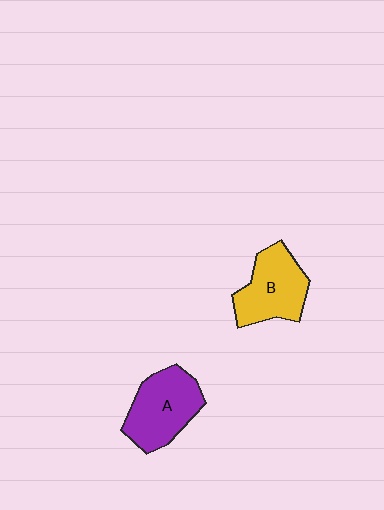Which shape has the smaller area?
Shape B (yellow).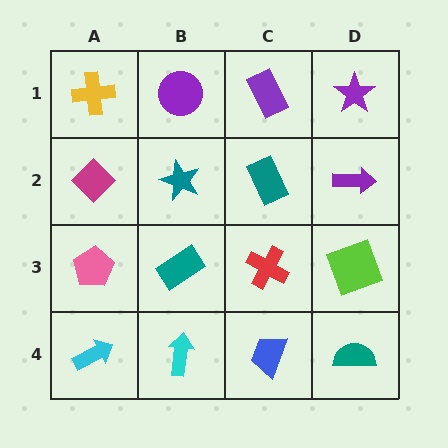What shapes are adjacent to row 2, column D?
A purple star (row 1, column D), a lime square (row 3, column D), a teal rectangle (row 2, column C).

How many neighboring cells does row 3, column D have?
3.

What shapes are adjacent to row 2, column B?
A purple circle (row 1, column B), a teal rectangle (row 3, column B), a magenta diamond (row 2, column A), a teal rectangle (row 2, column C).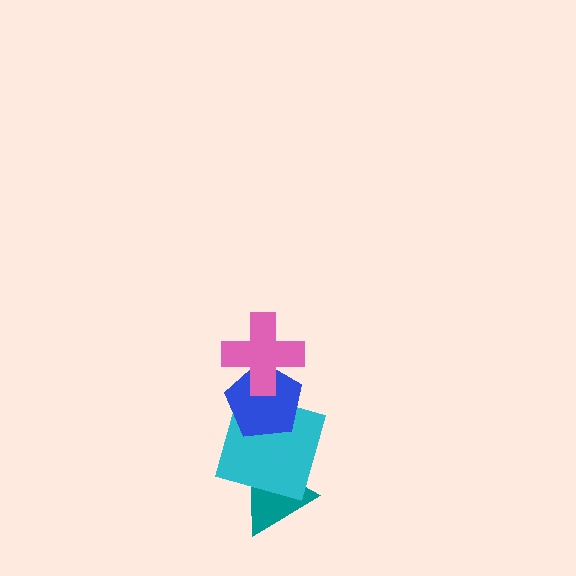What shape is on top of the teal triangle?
The cyan square is on top of the teal triangle.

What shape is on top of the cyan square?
The blue pentagon is on top of the cyan square.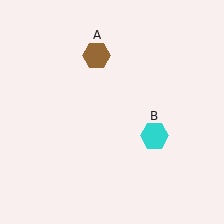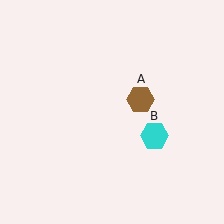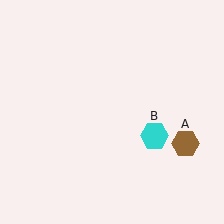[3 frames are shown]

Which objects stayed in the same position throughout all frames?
Cyan hexagon (object B) remained stationary.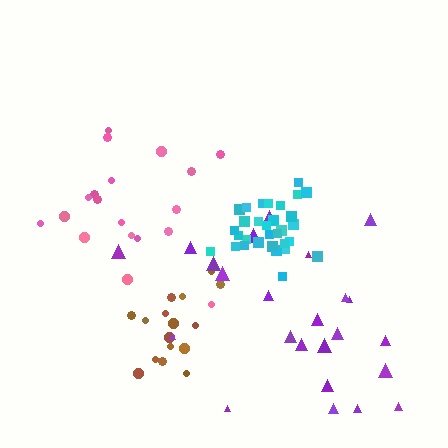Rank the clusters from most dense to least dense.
cyan, brown, pink, purple.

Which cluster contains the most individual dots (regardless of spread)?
Cyan (31).